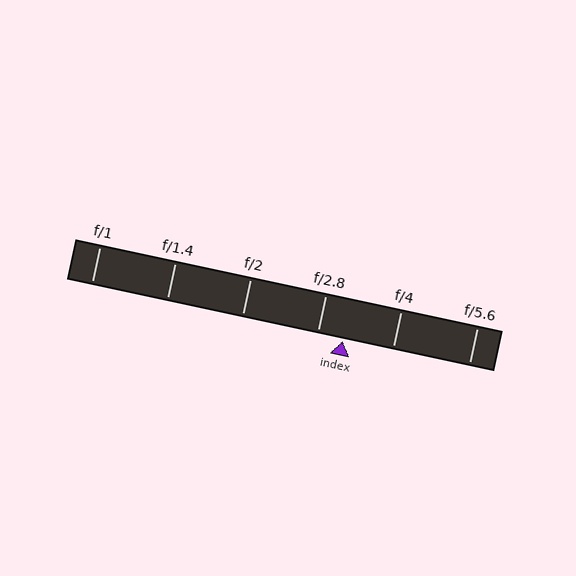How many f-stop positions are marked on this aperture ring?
There are 6 f-stop positions marked.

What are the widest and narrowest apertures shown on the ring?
The widest aperture shown is f/1 and the narrowest is f/5.6.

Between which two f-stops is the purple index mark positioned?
The index mark is between f/2.8 and f/4.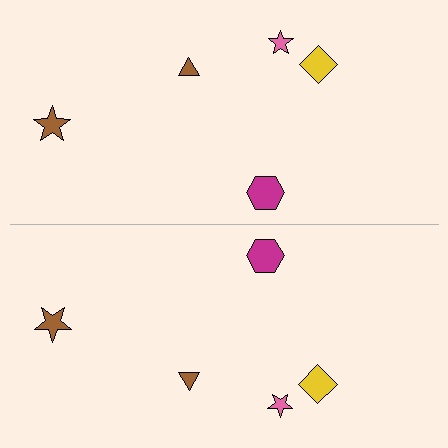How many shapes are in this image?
There are 10 shapes in this image.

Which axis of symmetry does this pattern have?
The pattern has a horizontal axis of symmetry running through the center of the image.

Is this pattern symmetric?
Yes, this pattern has bilateral (reflection) symmetry.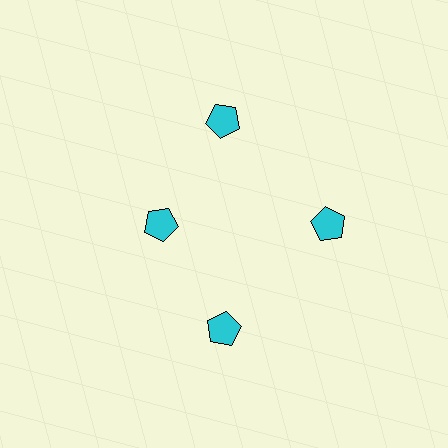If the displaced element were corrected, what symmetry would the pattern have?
It would have 4-fold rotational symmetry — the pattern would map onto itself every 90 degrees.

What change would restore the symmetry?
The symmetry would be restored by moving it outward, back onto the ring so that all 4 pentagons sit at equal angles and equal distance from the center.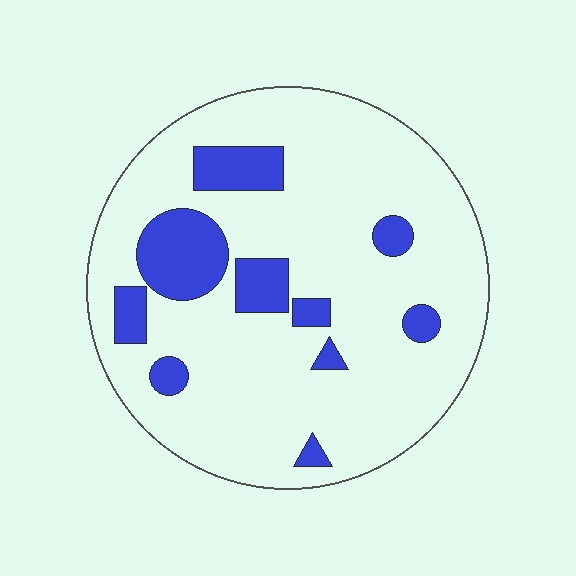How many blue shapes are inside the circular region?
10.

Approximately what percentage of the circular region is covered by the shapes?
Approximately 15%.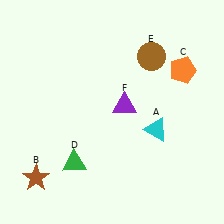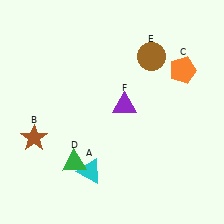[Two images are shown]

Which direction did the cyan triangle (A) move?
The cyan triangle (A) moved left.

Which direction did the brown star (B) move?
The brown star (B) moved up.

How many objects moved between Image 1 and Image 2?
2 objects moved between the two images.